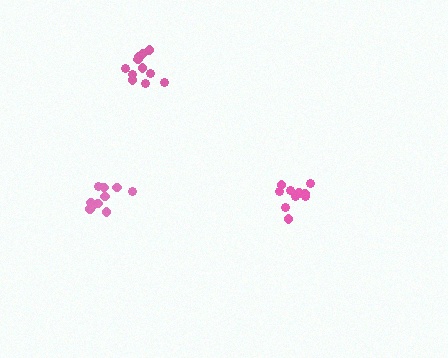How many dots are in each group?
Group 1: 11 dots, Group 2: 10 dots, Group 3: 11 dots (32 total).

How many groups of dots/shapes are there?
There are 3 groups.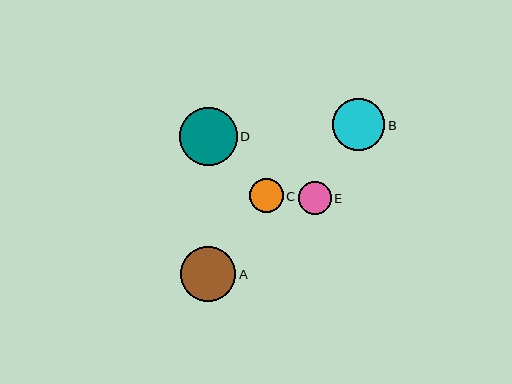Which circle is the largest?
Circle D is the largest with a size of approximately 57 pixels.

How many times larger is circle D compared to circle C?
Circle D is approximately 1.7 times the size of circle C.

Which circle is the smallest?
Circle E is the smallest with a size of approximately 32 pixels.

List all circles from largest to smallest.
From largest to smallest: D, A, B, C, E.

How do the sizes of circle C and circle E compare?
Circle C and circle E are approximately the same size.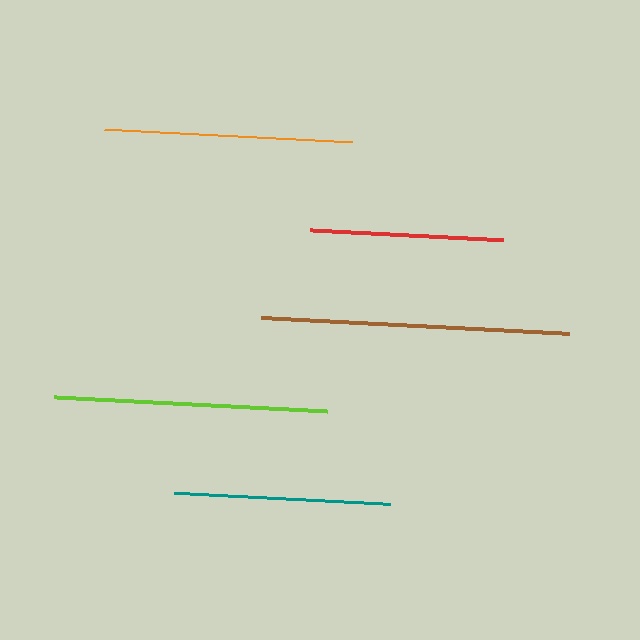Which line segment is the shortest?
The red line is the shortest at approximately 193 pixels.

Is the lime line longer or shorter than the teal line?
The lime line is longer than the teal line.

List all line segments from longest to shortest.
From longest to shortest: brown, lime, orange, teal, red.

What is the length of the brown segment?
The brown segment is approximately 308 pixels long.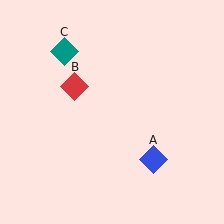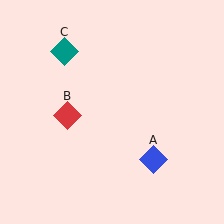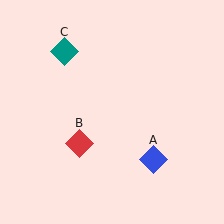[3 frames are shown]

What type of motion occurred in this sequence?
The red diamond (object B) rotated counterclockwise around the center of the scene.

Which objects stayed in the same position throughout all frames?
Blue diamond (object A) and teal diamond (object C) remained stationary.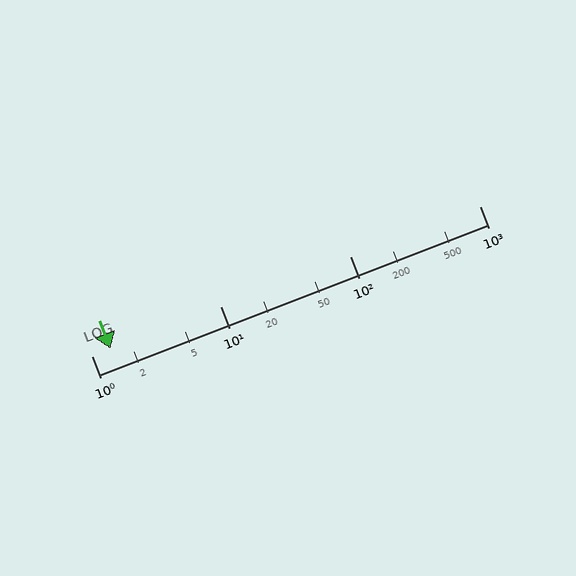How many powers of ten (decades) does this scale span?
The scale spans 3 decades, from 1 to 1000.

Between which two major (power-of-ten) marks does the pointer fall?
The pointer is between 1 and 10.